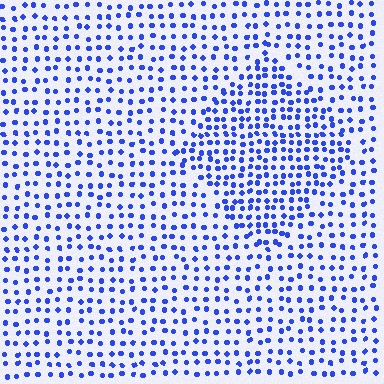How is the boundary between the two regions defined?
The boundary is defined by a change in element density (approximately 1.6x ratio). All elements are the same color, size, and shape.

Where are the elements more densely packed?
The elements are more densely packed inside the diamond boundary.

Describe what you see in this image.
The image contains small blue elements arranged at two different densities. A diamond-shaped region is visible where the elements are more densely packed than the surrounding area.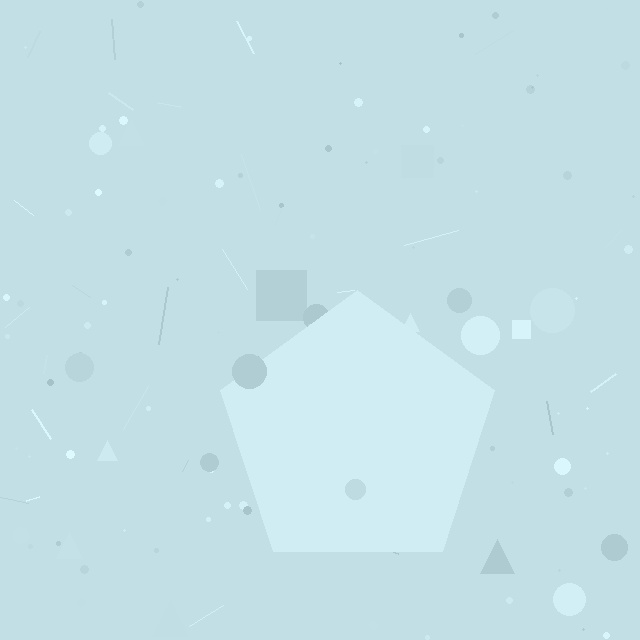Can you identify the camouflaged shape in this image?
The camouflaged shape is a pentagon.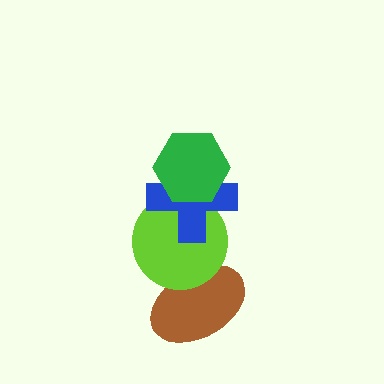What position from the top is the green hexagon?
The green hexagon is 1st from the top.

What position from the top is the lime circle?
The lime circle is 3rd from the top.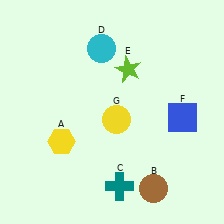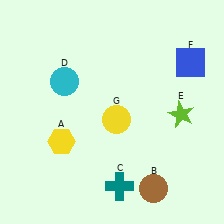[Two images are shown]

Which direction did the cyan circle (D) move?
The cyan circle (D) moved left.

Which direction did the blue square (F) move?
The blue square (F) moved up.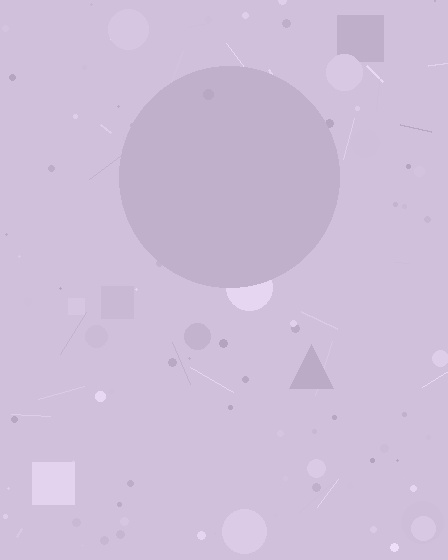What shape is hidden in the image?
A circle is hidden in the image.